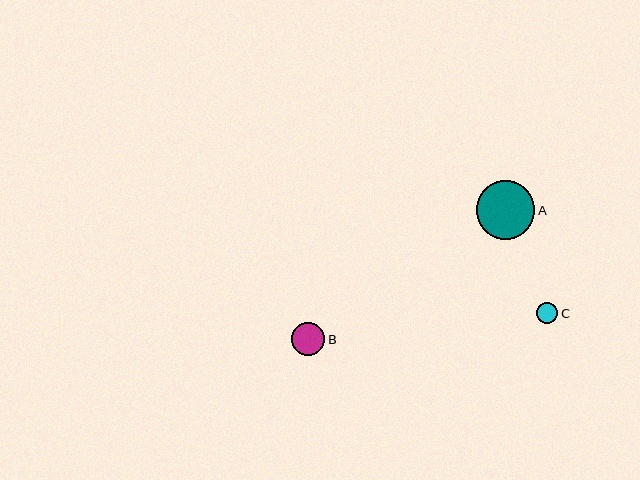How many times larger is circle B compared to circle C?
Circle B is approximately 1.6 times the size of circle C.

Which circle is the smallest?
Circle C is the smallest with a size of approximately 21 pixels.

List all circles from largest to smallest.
From largest to smallest: A, B, C.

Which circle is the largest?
Circle A is the largest with a size of approximately 59 pixels.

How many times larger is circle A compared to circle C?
Circle A is approximately 2.8 times the size of circle C.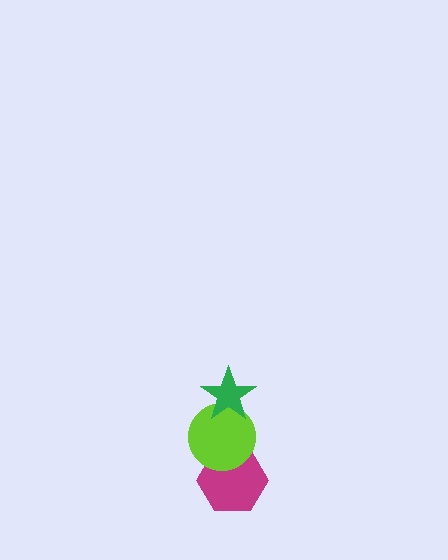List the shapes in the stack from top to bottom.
From top to bottom: the green star, the lime circle, the magenta hexagon.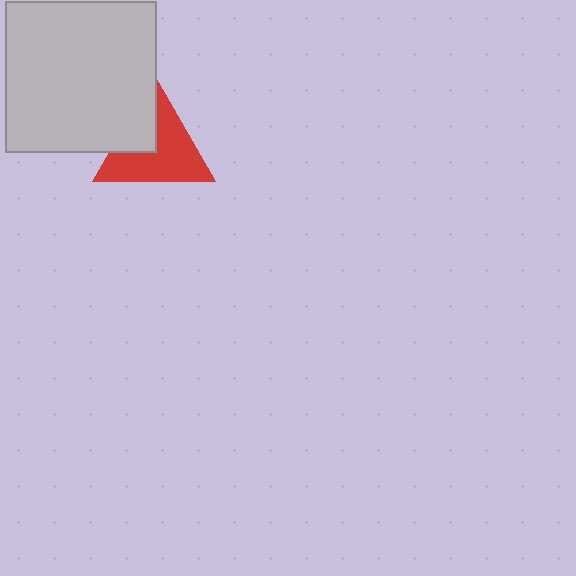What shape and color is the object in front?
The object in front is a light gray square.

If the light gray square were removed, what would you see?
You would see the complete red triangle.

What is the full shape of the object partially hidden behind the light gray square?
The partially hidden object is a red triangle.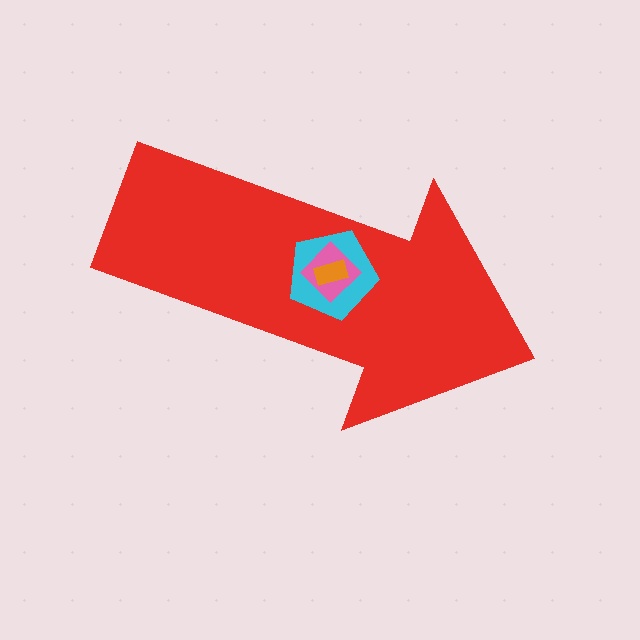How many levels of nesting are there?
4.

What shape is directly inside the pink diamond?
The orange rectangle.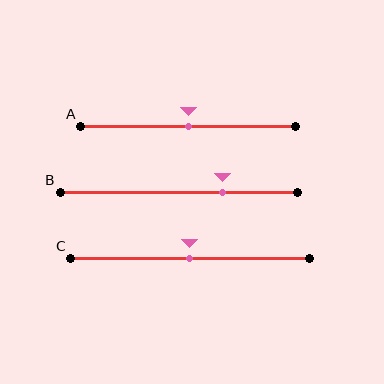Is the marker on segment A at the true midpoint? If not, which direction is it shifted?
Yes, the marker on segment A is at the true midpoint.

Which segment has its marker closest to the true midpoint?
Segment A has its marker closest to the true midpoint.